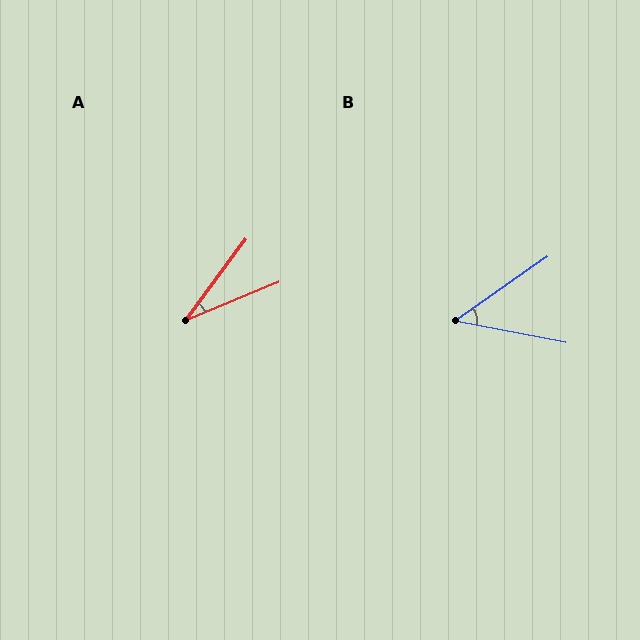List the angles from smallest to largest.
A (31°), B (46°).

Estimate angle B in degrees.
Approximately 46 degrees.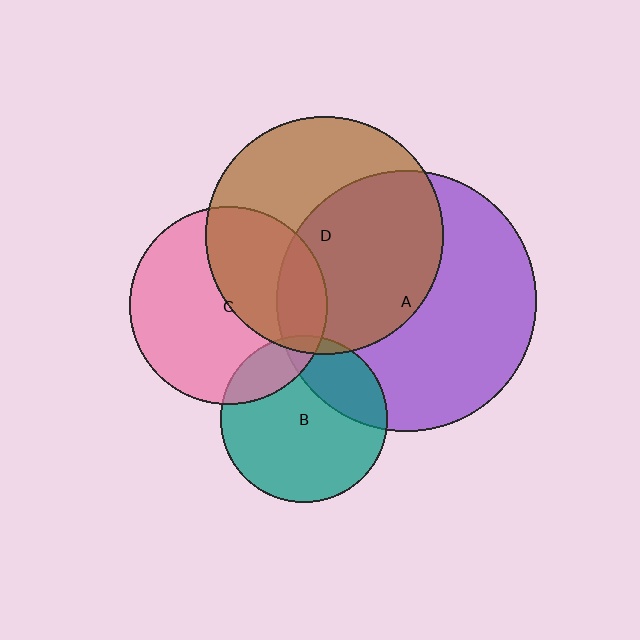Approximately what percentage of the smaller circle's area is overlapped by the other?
Approximately 20%.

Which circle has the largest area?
Circle A (purple).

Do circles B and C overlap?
Yes.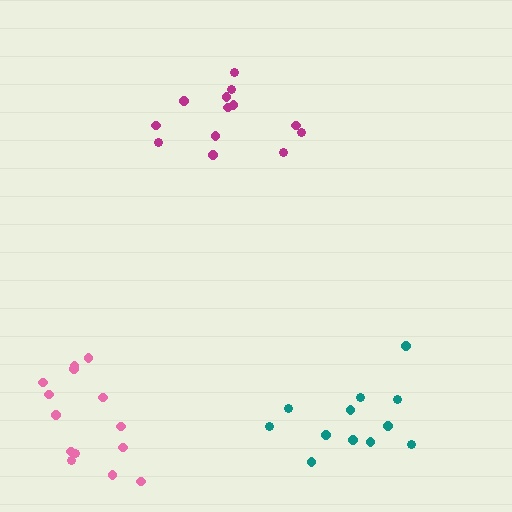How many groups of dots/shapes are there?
There are 3 groups.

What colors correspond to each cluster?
The clusters are colored: teal, pink, magenta.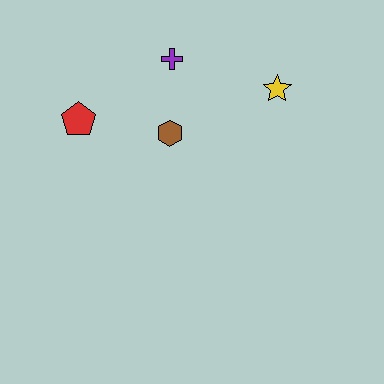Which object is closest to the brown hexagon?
The purple cross is closest to the brown hexagon.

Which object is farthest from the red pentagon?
The yellow star is farthest from the red pentagon.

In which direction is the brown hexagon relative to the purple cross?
The brown hexagon is below the purple cross.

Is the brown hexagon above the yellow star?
No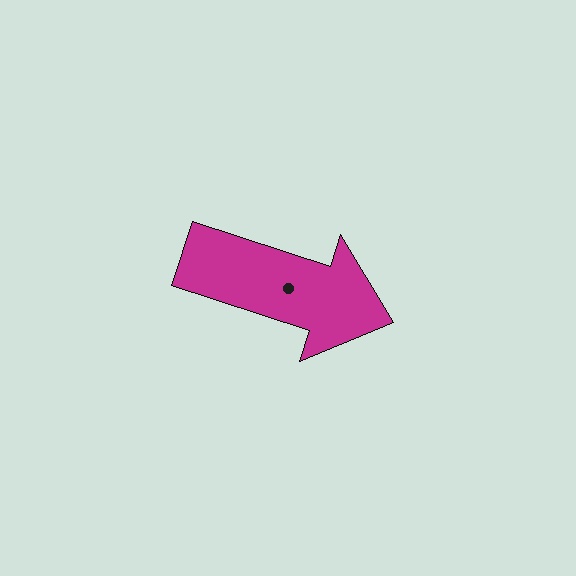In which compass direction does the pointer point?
East.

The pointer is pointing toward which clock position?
Roughly 4 o'clock.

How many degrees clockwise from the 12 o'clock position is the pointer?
Approximately 108 degrees.